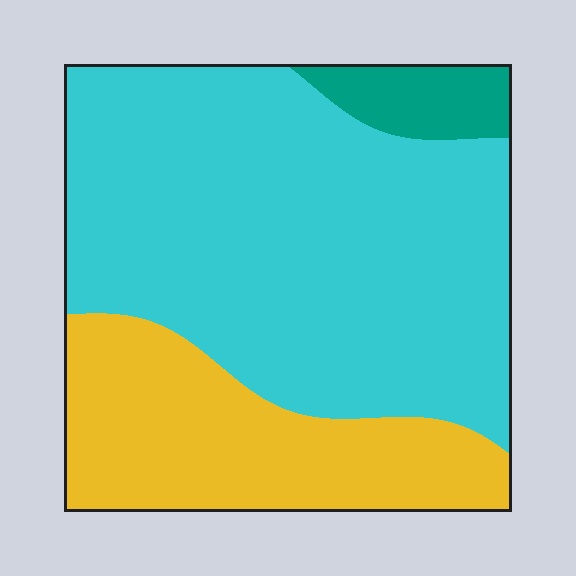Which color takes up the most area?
Cyan, at roughly 65%.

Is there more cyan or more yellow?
Cyan.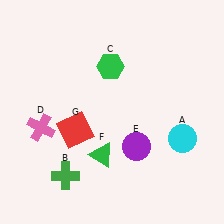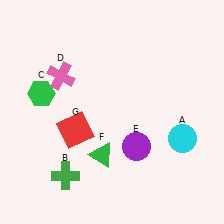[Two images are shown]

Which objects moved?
The objects that moved are: the green hexagon (C), the pink cross (D).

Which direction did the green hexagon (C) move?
The green hexagon (C) moved left.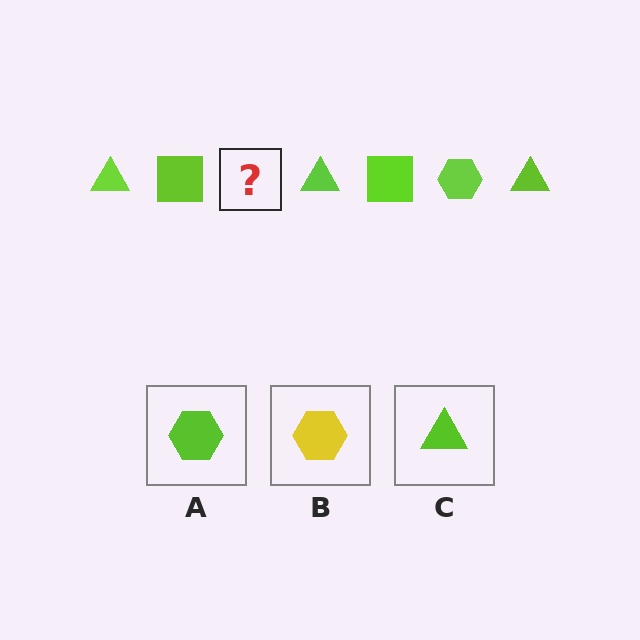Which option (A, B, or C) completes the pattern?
A.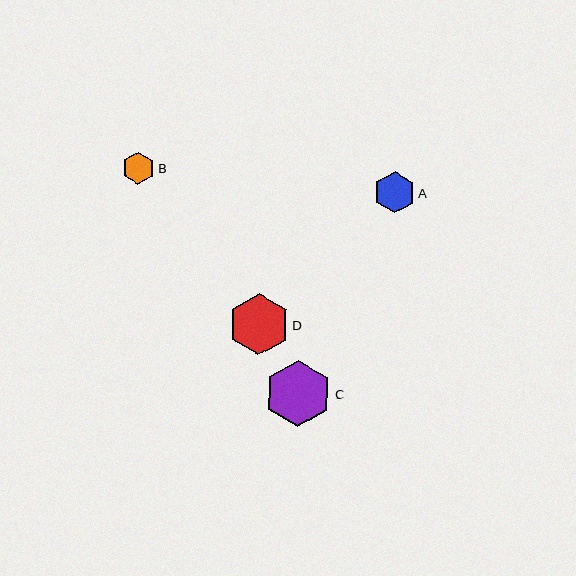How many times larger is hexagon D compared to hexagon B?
Hexagon D is approximately 1.9 times the size of hexagon B.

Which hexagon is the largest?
Hexagon C is the largest with a size of approximately 66 pixels.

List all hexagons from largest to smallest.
From largest to smallest: C, D, A, B.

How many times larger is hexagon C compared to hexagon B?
Hexagon C is approximately 2.1 times the size of hexagon B.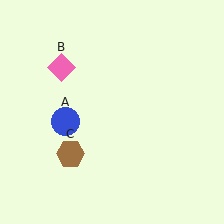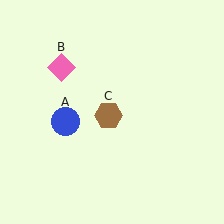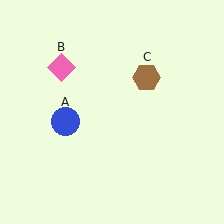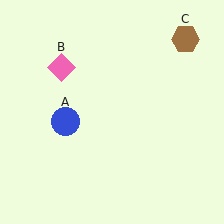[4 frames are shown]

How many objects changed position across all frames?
1 object changed position: brown hexagon (object C).